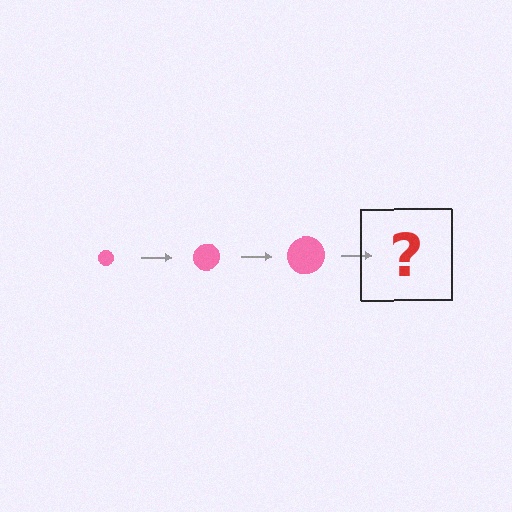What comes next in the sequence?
The next element should be a pink circle, larger than the previous one.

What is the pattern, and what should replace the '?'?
The pattern is that the circle gets progressively larger each step. The '?' should be a pink circle, larger than the previous one.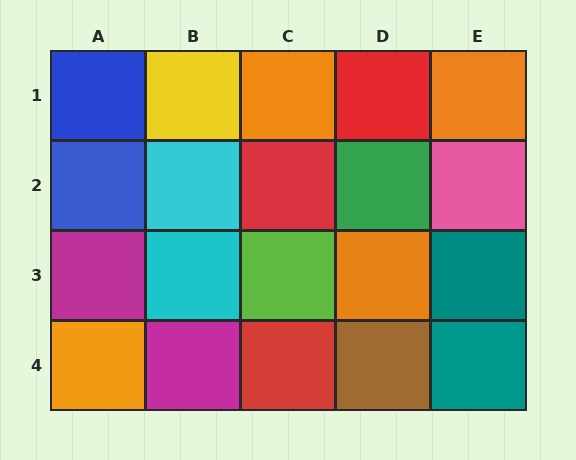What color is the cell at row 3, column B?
Cyan.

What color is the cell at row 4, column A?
Orange.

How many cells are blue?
2 cells are blue.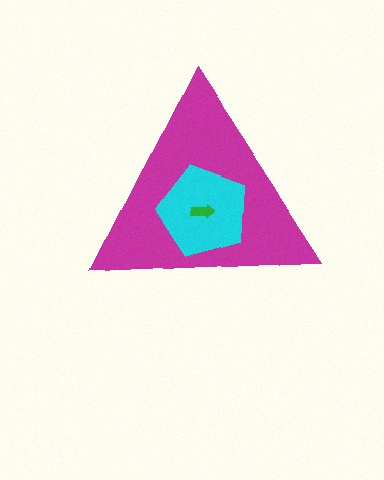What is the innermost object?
The green arrow.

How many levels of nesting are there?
3.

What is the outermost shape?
The magenta triangle.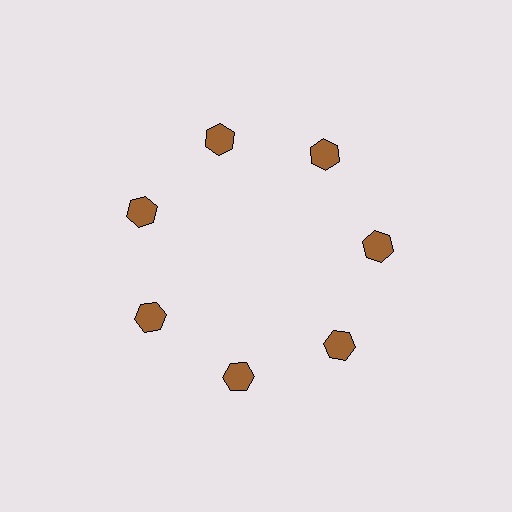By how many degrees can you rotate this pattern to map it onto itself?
The pattern maps onto itself every 51 degrees of rotation.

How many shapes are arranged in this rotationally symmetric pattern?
There are 7 shapes, arranged in 7 groups of 1.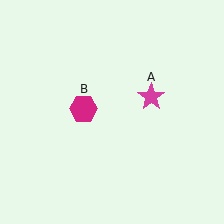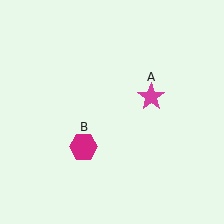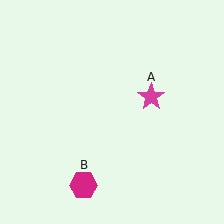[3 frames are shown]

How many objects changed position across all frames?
1 object changed position: magenta hexagon (object B).